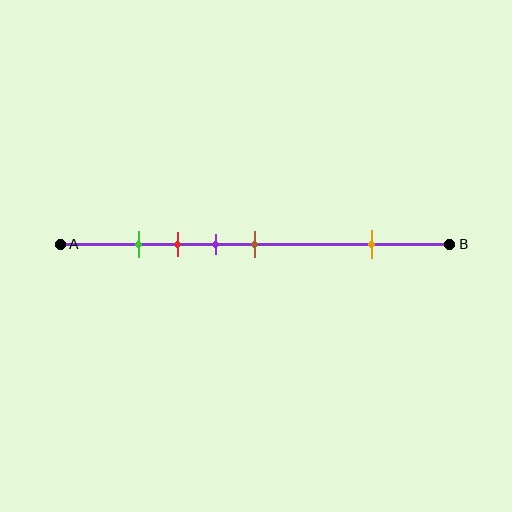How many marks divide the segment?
There are 5 marks dividing the segment.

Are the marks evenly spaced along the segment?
No, the marks are not evenly spaced.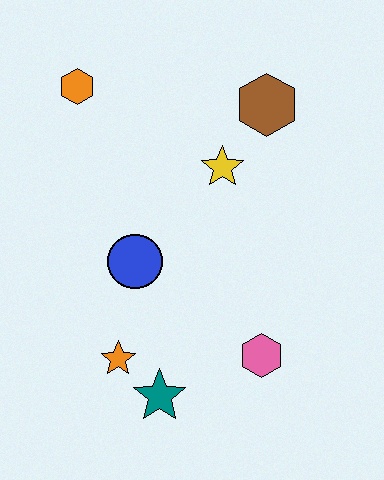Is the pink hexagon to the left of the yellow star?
No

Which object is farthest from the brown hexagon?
The teal star is farthest from the brown hexagon.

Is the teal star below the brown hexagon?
Yes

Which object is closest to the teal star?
The orange star is closest to the teal star.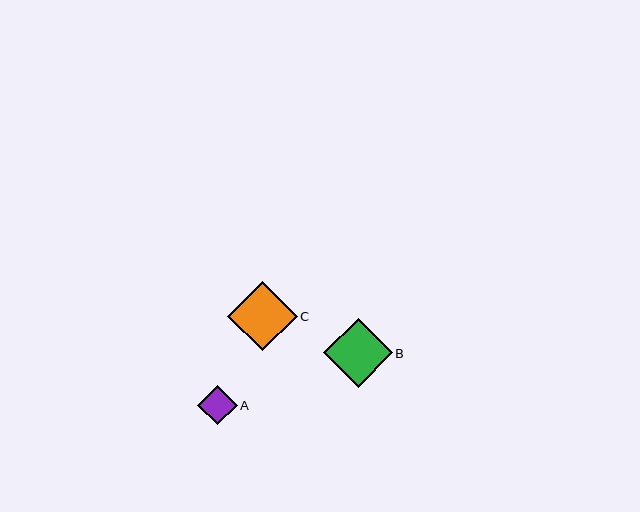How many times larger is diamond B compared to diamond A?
Diamond B is approximately 1.7 times the size of diamond A.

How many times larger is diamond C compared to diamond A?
Diamond C is approximately 1.8 times the size of diamond A.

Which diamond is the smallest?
Diamond A is the smallest with a size of approximately 40 pixels.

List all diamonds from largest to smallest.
From largest to smallest: C, B, A.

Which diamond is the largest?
Diamond C is the largest with a size of approximately 70 pixels.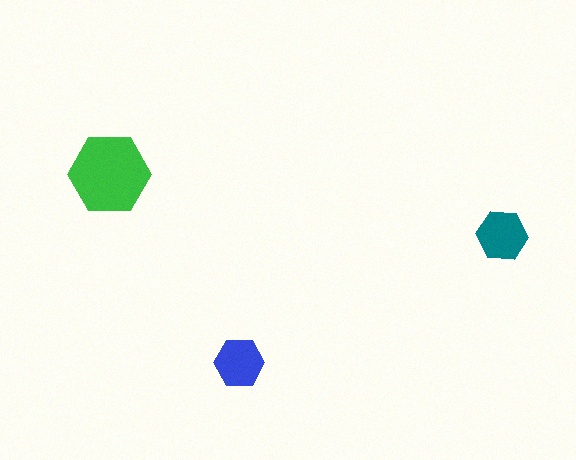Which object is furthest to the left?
The green hexagon is leftmost.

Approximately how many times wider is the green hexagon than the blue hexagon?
About 1.5 times wider.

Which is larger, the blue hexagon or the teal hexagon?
The teal one.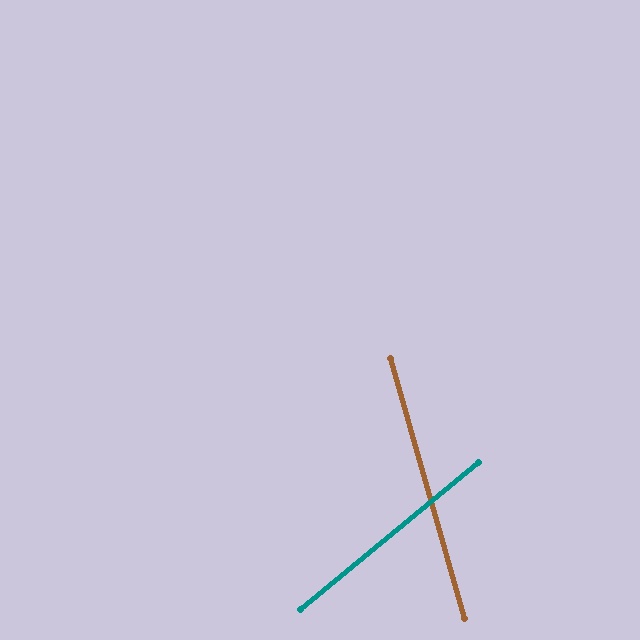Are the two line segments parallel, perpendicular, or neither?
Neither parallel nor perpendicular — they differ by about 66°.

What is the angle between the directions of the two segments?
Approximately 66 degrees.